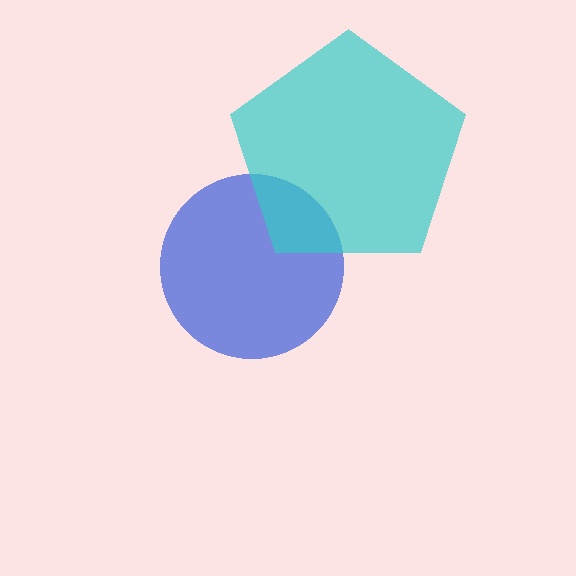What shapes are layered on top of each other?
The layered shapes are: a blue circle, a cyan pentagon.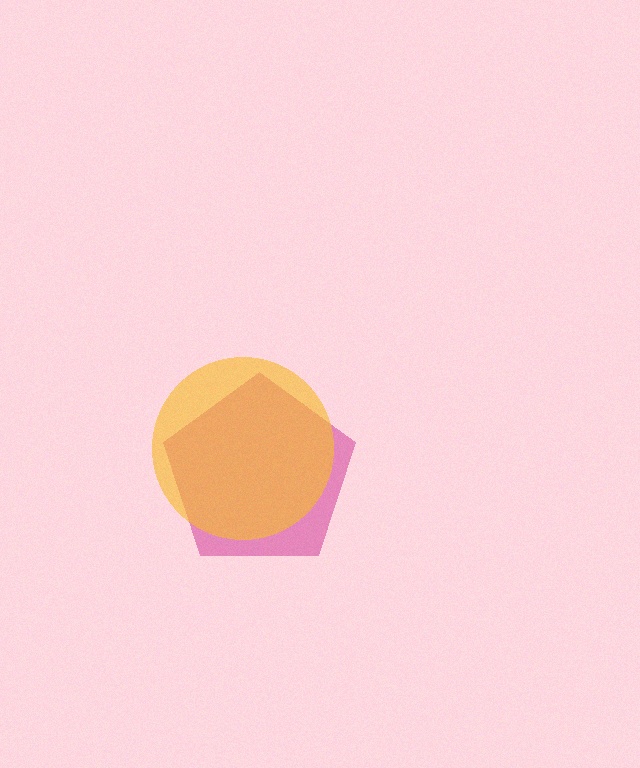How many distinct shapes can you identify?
There are 2 distinct shapes: a magenta pentagon, a yellow circle.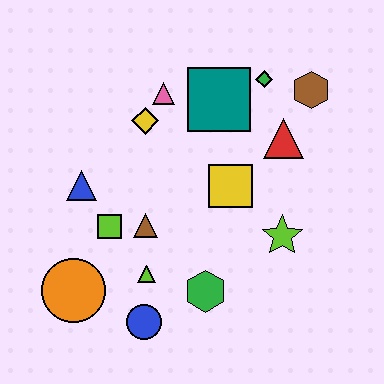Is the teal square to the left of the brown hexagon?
Yes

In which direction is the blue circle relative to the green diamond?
The blue circle is below the green diamond.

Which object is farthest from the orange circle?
The brown hexagon is farthest from the orange circle.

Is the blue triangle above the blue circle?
Yes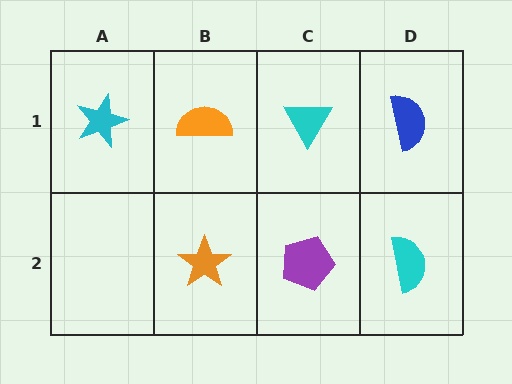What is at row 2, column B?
An orange star.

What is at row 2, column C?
A purple pentagon.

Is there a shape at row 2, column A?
No, that cell is empty.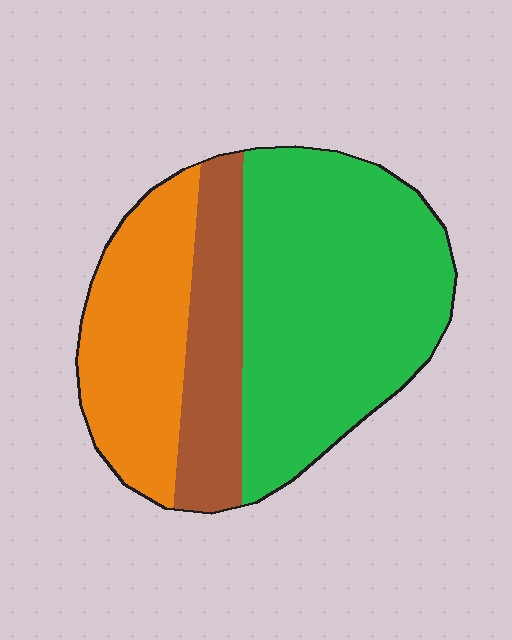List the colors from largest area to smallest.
From largest to smallest: green, orange, brown.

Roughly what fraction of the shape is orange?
Orange takes up about one quarter (1/4) of the shape.